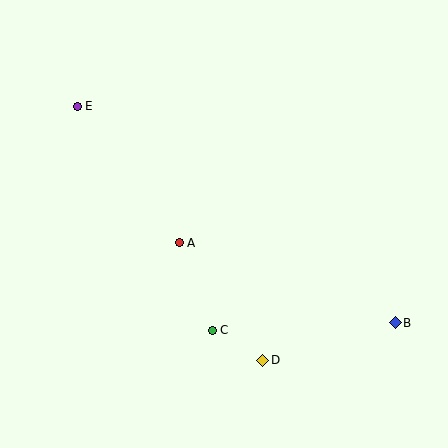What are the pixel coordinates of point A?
Point A is at (179, 243).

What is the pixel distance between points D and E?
The distance between D and E is 314 pixels.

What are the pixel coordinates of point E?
Point E is at (77, 106).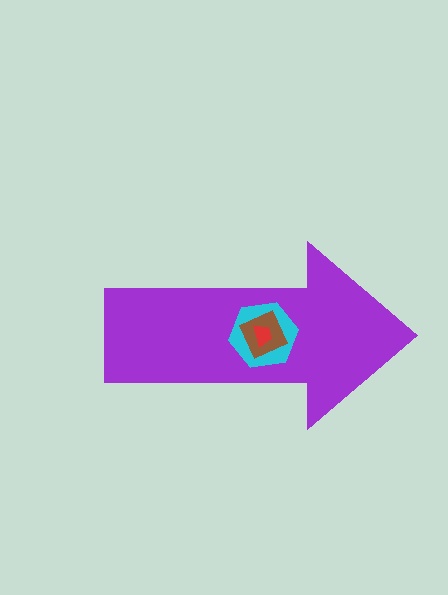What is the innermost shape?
The red trapezoid.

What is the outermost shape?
The purple arrow.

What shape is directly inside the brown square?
The red trapezoid.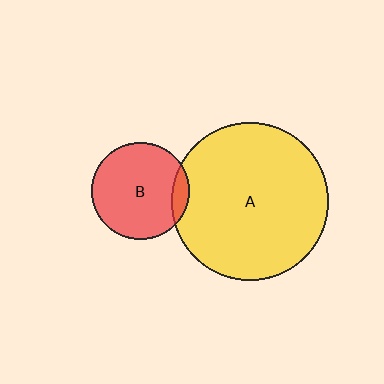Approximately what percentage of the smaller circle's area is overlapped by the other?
Approximately 10%.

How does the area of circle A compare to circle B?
Approximately 2.6 times.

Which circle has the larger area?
Circle A (yellow).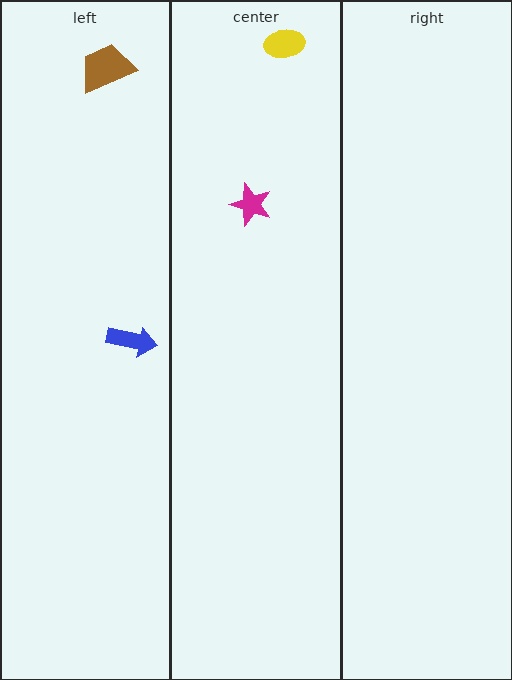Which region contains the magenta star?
The center region.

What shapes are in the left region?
The brown trapezoid, the blue arrow.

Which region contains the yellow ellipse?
The center region.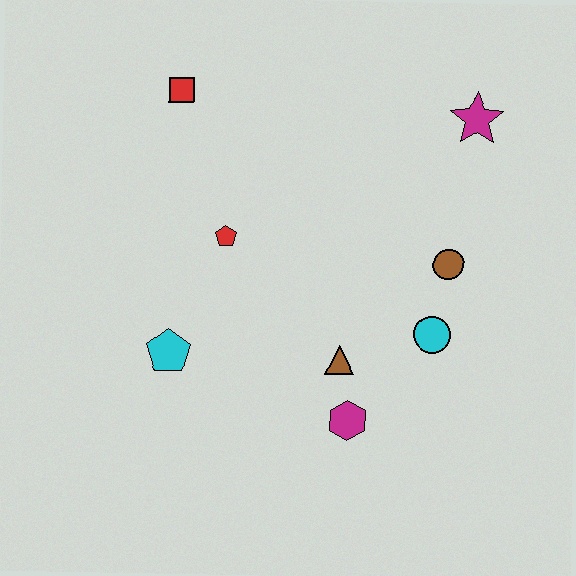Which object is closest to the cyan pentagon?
The red pentagon is closest to the cyan pentagon.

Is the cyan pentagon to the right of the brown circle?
No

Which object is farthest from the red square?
The magenta hexagon is farthest from the red square.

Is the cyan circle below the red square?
Yes